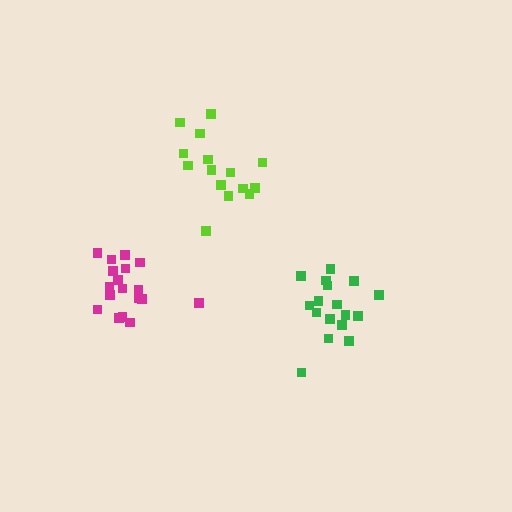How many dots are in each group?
Group 1: 17 dots, Group 2: 18 dots, Group 3: 15 dots (50 total).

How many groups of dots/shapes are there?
There are 3 groups.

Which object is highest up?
The lime cluster is topmost.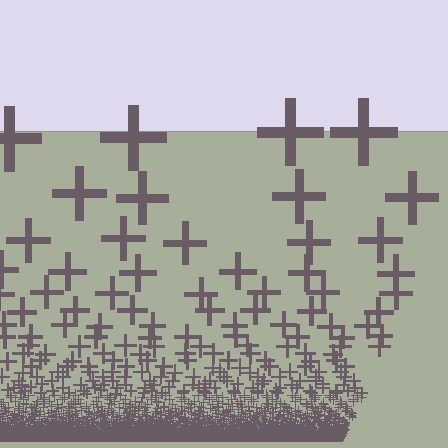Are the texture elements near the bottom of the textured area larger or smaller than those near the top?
Smaller. The gradient is inverted — elements near the bottom are smaller and denser.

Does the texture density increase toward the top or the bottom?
Density increases toward the bottom.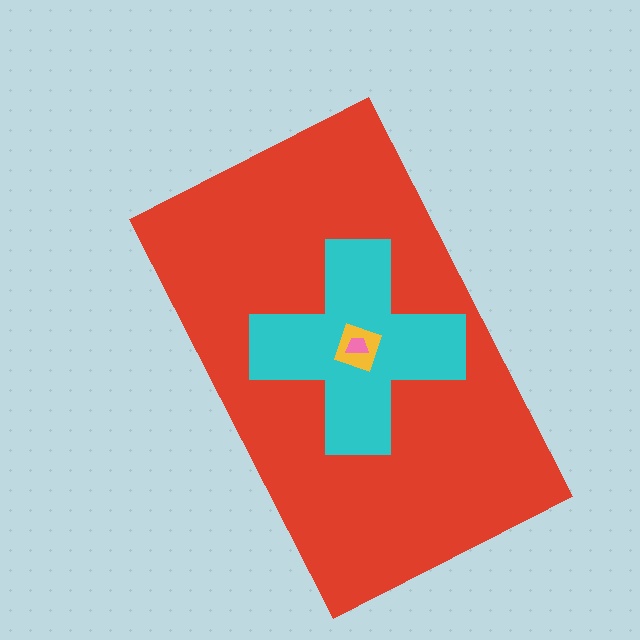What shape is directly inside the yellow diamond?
The pink trapezoid.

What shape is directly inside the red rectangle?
The cyan cross.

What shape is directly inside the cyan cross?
The yellow diamond.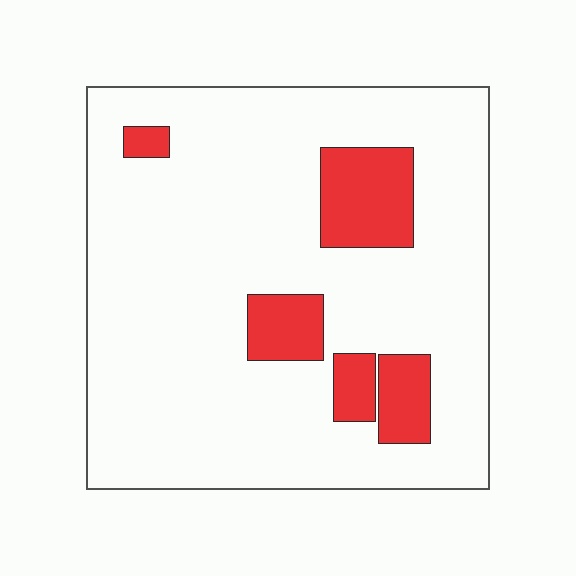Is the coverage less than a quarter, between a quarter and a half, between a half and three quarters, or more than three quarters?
Less than a quarter.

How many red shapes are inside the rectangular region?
5.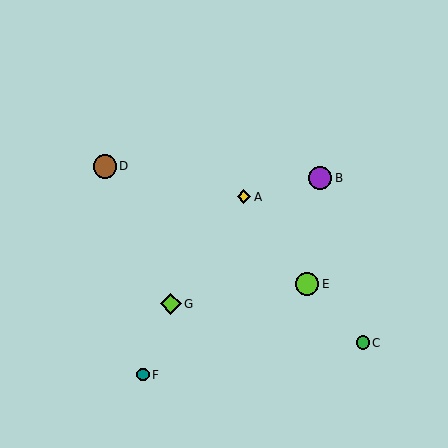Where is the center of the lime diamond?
The center of the lime diamond is at (171, 304).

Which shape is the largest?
The brown circle (labeled D) is the largest.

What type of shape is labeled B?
Shape B is a purple circle.